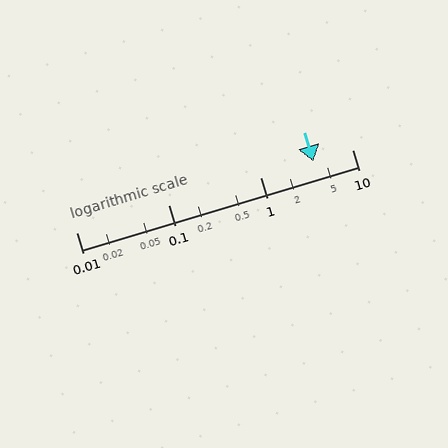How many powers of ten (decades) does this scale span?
The scale spans 3 decades, from 0.01 to 10.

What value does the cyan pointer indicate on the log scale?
The pointer indicates approximately 3.8.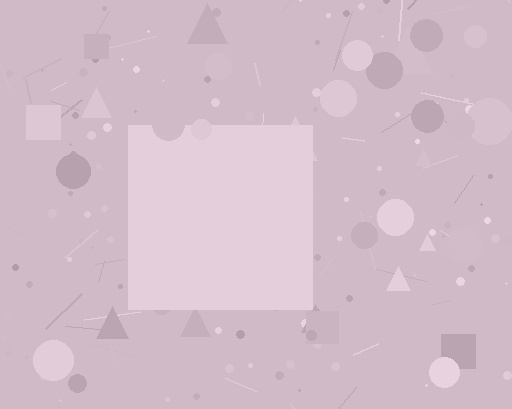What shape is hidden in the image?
A square is hidden in the image.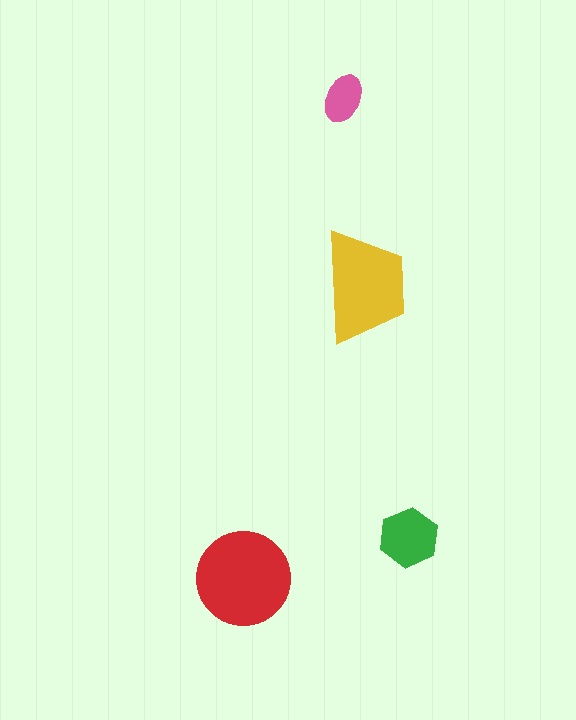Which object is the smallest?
The pink ellipse.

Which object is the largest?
The red circle.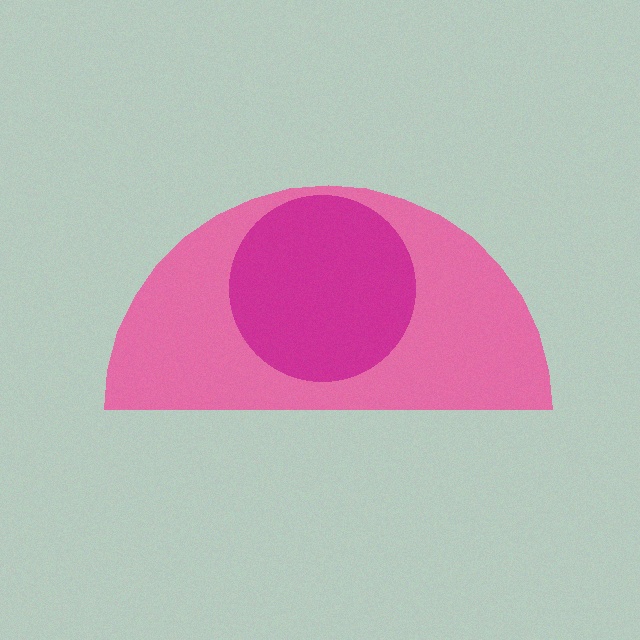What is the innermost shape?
The magenta circle.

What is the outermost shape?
The pink semicircle.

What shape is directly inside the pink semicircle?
The magenta circle.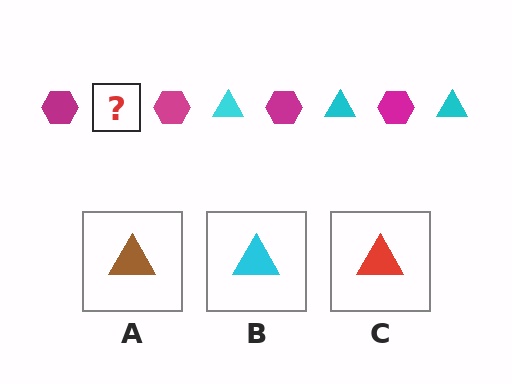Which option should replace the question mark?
Option B.